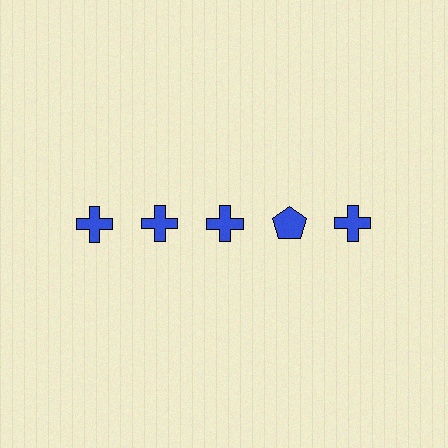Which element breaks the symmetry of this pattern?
The blue pentagon in the top row, second from right column breaks the symmetry. All other shapes are blue crosses.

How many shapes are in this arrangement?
There are 5 shapes arranged in a grid pattern.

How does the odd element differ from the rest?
It has a different shape: pentagon instead of cross.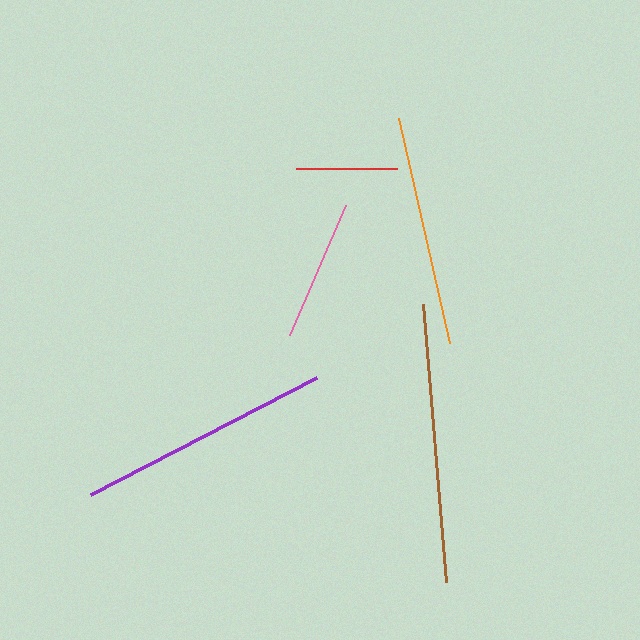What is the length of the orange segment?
The orange segment is approximately 230 pixels long.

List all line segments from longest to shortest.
From longest to shortest: brown, purple, orange, pink, red.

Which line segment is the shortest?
The red line is the shortest at approximately 101 pixels.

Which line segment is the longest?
The brown line is the longest at approximately 279 pixels.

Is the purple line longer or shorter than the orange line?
The purple line is longer than the orange line.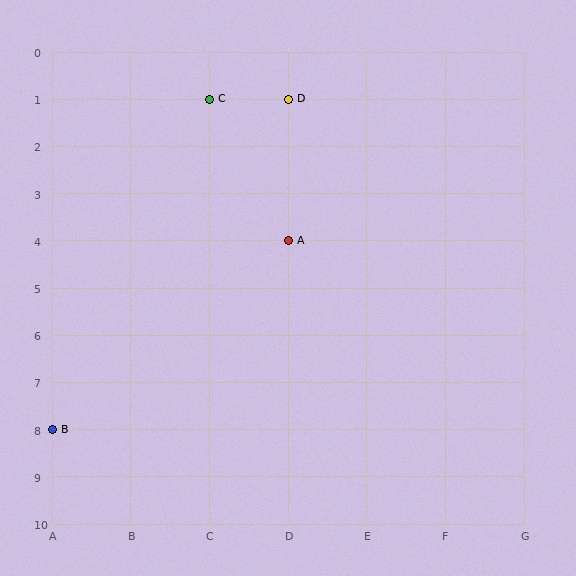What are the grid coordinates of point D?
Point D is at grid coordinates (D, 1).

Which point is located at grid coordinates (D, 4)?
Point A is at (D, 4).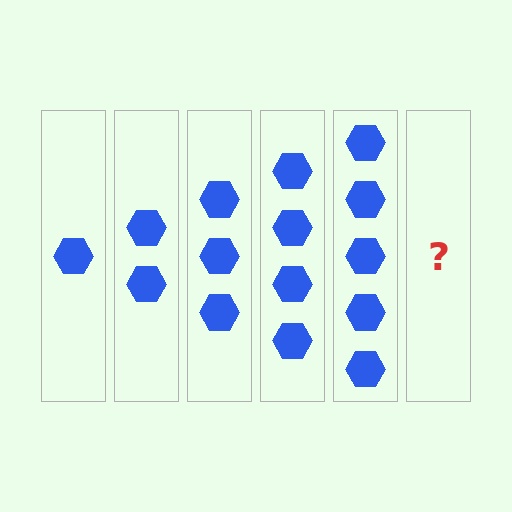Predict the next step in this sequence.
The next step is 6 hexagons.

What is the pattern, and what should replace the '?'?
The pattern is that each step adds one more hexagon. The '?' should be 6 hexagons.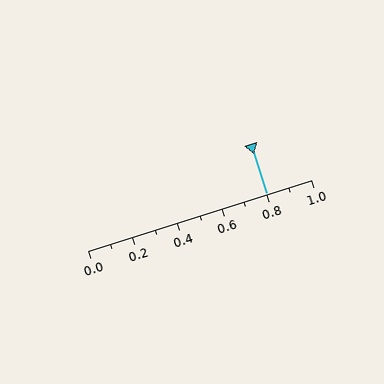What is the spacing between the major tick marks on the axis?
The major ticks are spaced 0.2 apart.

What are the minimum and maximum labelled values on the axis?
The axis runs from 0.0 to 1.0.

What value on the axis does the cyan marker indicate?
The marker indicates approximately 0.8.